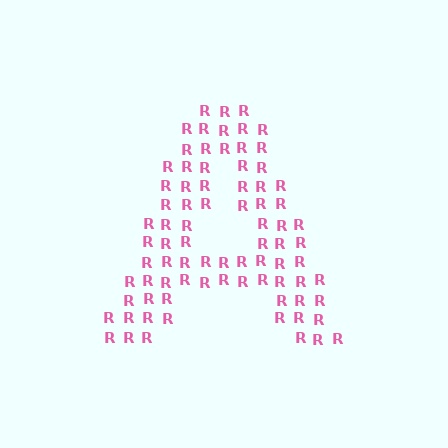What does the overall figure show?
The overall figure shows the letter A.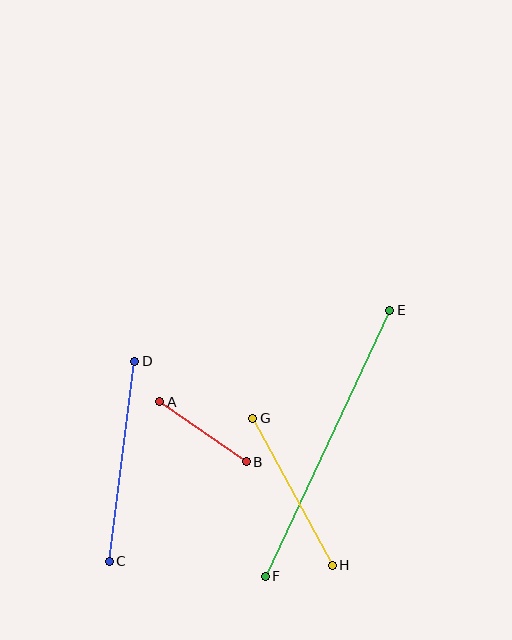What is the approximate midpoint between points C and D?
The midpoint is at approximately (122, 461) pixels.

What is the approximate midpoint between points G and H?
The midpoint is at approximately (292, 492) pixels.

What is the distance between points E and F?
The distance is approximately 293 pixels.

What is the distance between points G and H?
The distance is approximately 167 pixels.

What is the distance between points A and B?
The distance is approximately 105 pixels.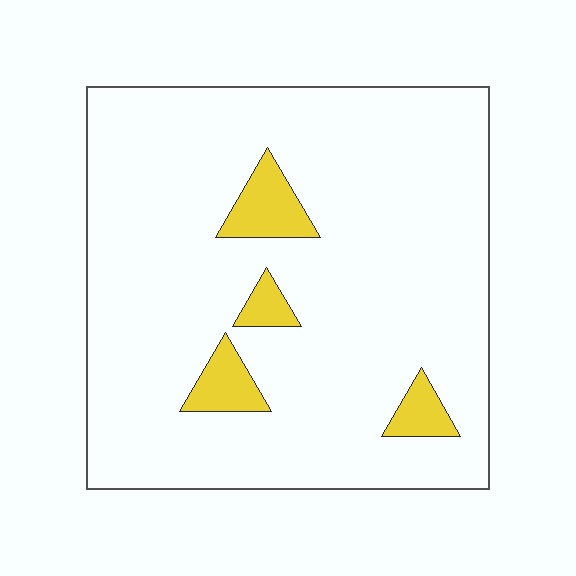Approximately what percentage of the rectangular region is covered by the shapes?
Approximately 10%.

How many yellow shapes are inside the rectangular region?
4.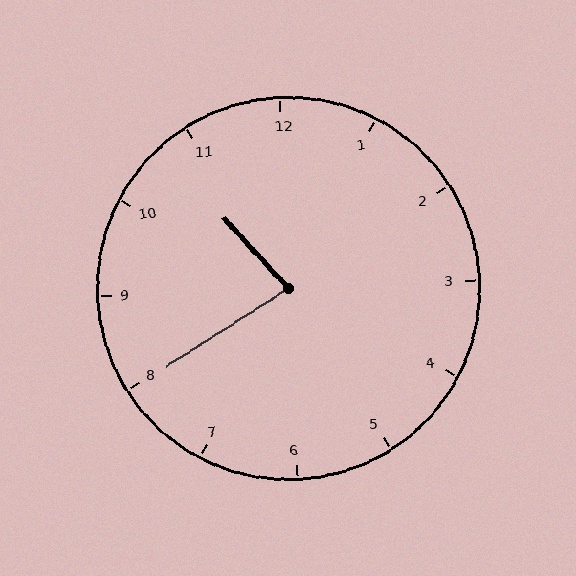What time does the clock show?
10:40.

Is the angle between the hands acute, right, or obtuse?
It is acute.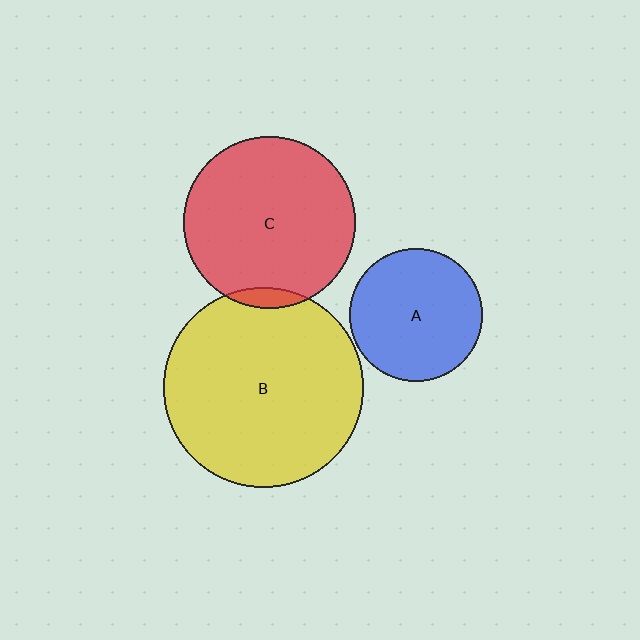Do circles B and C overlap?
Yes.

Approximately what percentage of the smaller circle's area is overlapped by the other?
Approximately 5%.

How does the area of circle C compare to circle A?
Approximately 1.7 times.